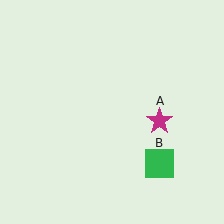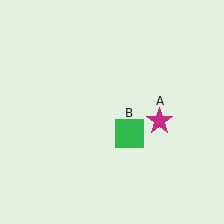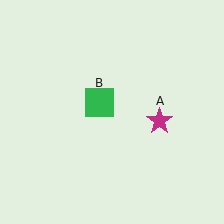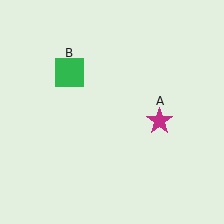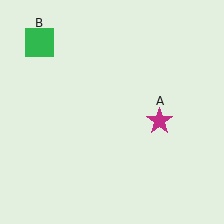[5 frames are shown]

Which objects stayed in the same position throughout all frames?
Magenta star (object A) remained stationary.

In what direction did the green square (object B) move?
The green square (object B) moved up and to the left.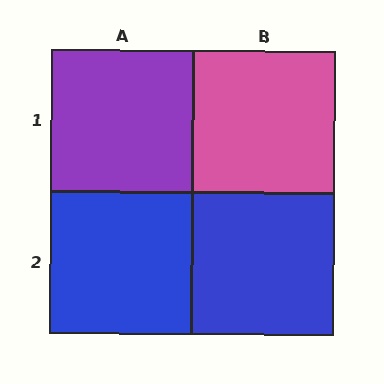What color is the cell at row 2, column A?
Blue.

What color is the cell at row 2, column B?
Blue.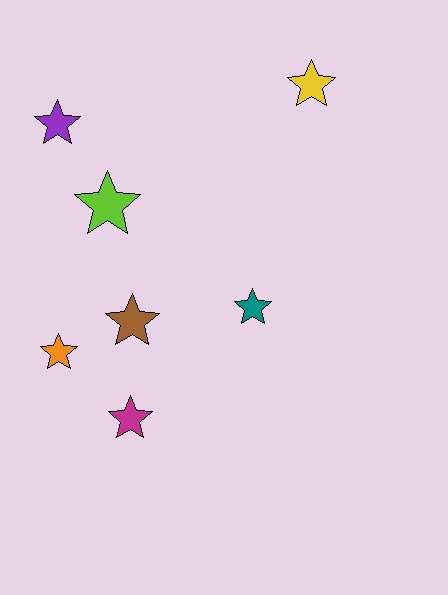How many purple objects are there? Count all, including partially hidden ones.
There is 1 purple object.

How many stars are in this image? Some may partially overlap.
There are 7 stars.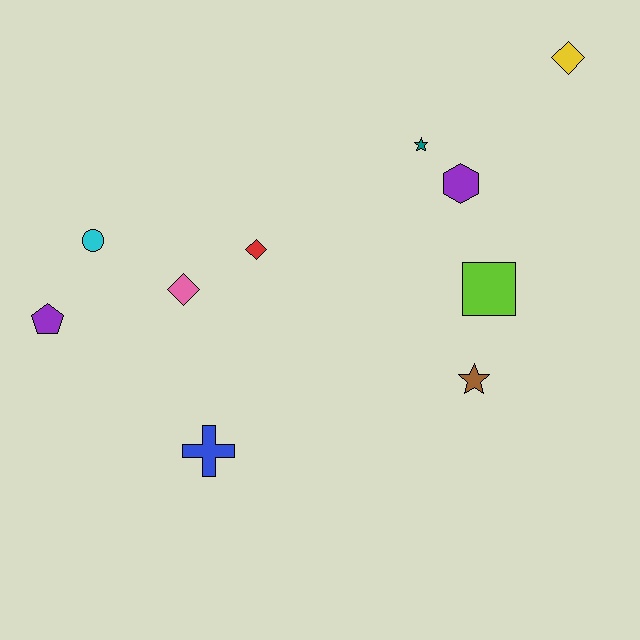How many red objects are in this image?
There is 1 red object.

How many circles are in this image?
There is 1 circle.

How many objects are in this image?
There are 10 objects.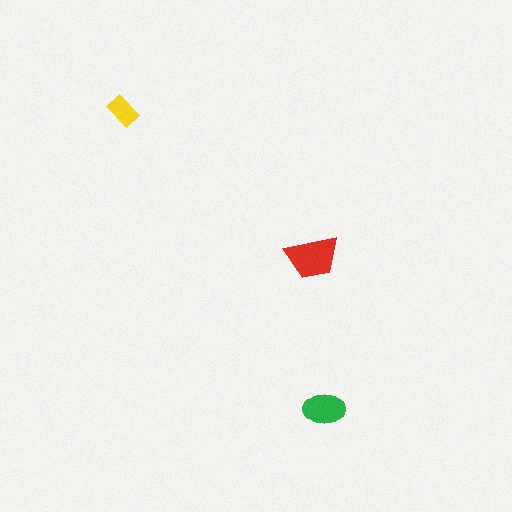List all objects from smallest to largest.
The yellow rectangle, the green ellipse, the red trapezoid.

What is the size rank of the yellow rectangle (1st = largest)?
3rd.